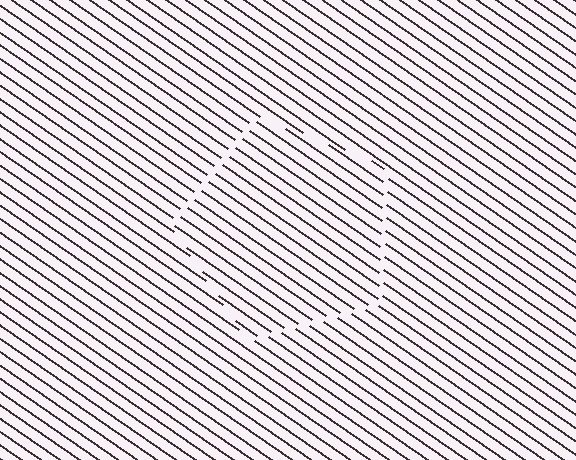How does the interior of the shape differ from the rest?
The interior of the shape contains the same grating, shifted by half a period — the contour is defined by the phase discontinuity where line-ends from the inner and outer gratings abut.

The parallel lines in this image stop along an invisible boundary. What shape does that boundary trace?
An illusory pentagon. The interior of the shape contains the same grating, shifted by half a period — the contour is defined by the phase discontinuity where line-ends from the inner and outer gratings abut.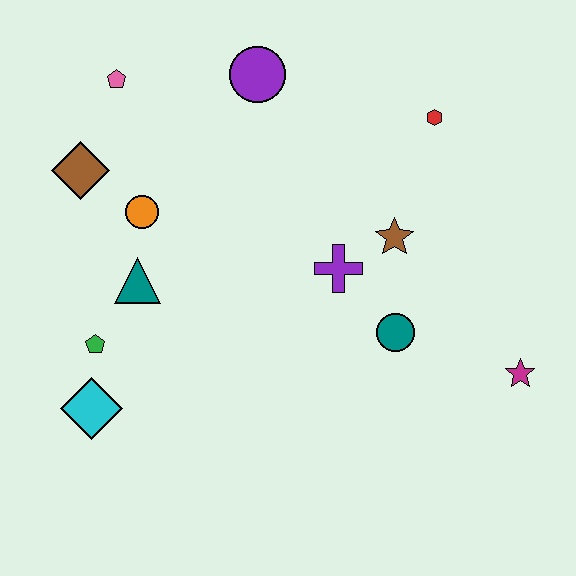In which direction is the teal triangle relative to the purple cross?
The teal triangle is to the left of the purple cross.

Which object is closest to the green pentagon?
The cyan diamond is closest to the green pentagon.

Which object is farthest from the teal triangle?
The magenta star is farthest from the teal triangle.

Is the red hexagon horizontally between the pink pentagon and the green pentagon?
No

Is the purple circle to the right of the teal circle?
No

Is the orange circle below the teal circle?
No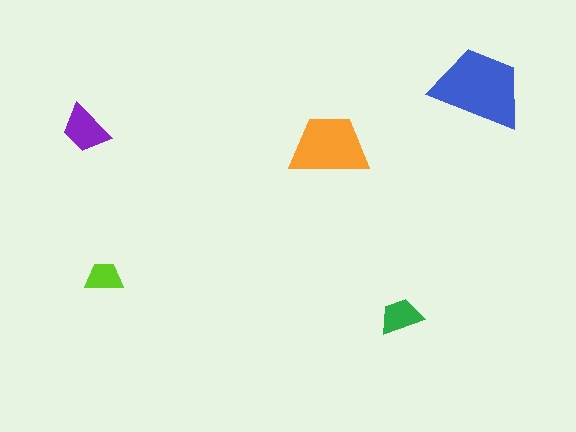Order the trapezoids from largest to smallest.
the blue one, the orange one, the purple one, the green one, the lime one.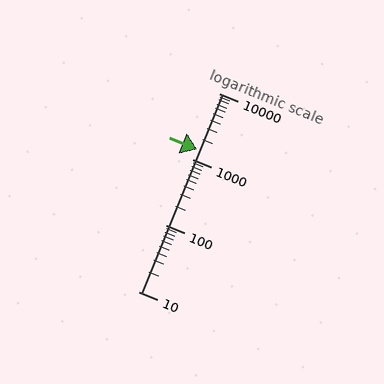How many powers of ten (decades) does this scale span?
The scale spans 3 decades, from 10 to 10000.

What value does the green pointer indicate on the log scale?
The pointer indicates approximately 1400.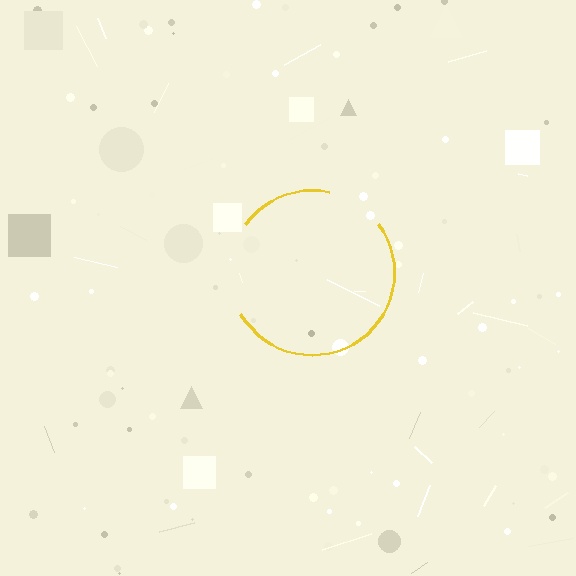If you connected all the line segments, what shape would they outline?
They would outline a circle.